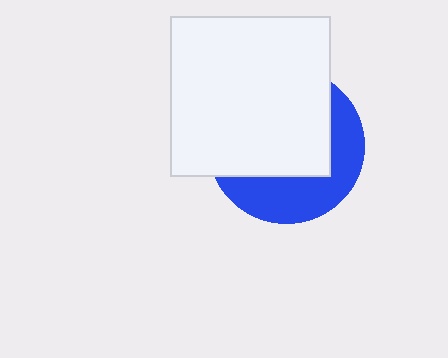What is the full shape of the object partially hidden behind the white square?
The partially hidden object is a blue circle.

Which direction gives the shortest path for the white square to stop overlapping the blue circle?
Moving toward the upper-left gives the shortest separation.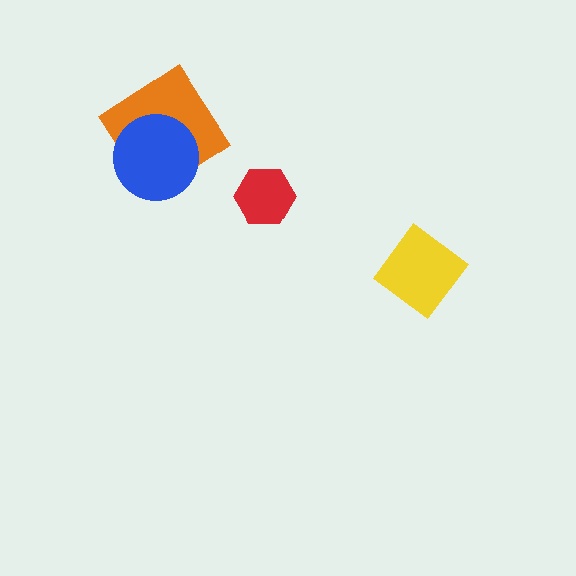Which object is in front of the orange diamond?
The blue circle is in front of the orange diamond.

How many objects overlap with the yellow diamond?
0 objects overlap with the yellow diamond.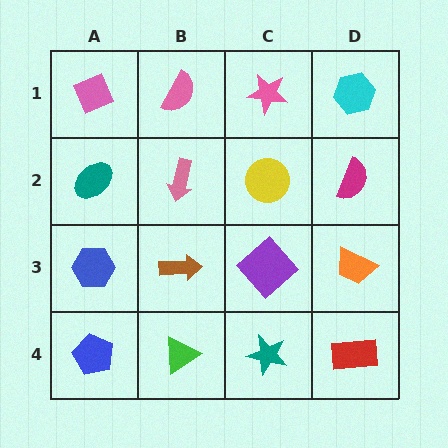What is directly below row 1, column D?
A magenta semicircle.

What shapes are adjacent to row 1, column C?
A yellow circle (row 2, column C), a pink semicircle (row 1, column B), a cyan hexagon (row 1, column D).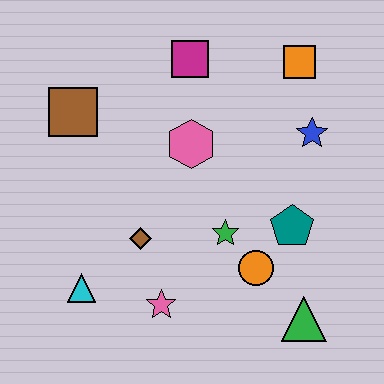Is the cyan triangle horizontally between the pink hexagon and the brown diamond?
No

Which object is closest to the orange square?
The blue star is closest to the orange square.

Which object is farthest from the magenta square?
The green triangle is farthest from the magenta square.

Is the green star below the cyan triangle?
No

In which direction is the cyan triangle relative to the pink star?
The cyan triangle is to the left of the pink star.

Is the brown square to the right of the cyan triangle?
No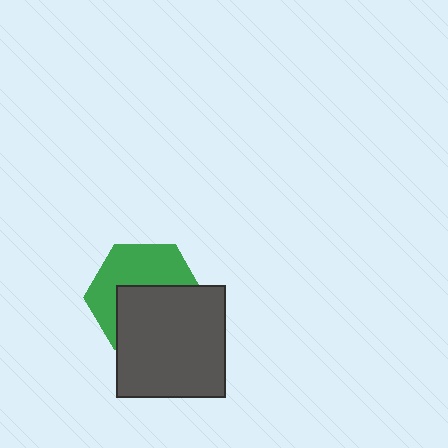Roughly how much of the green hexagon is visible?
About half of it is visible (roughly 49%).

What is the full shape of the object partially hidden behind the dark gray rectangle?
The partially hidden object is a green hexagon.